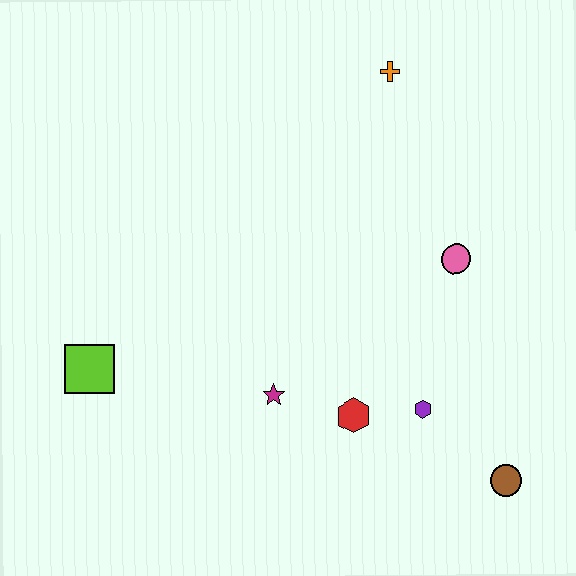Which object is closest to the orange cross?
The pink circle is closest to the orange cross.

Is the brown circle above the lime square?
No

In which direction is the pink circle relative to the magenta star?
The pink circle is to the right of the magenta star.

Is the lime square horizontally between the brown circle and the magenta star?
No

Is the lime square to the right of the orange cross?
No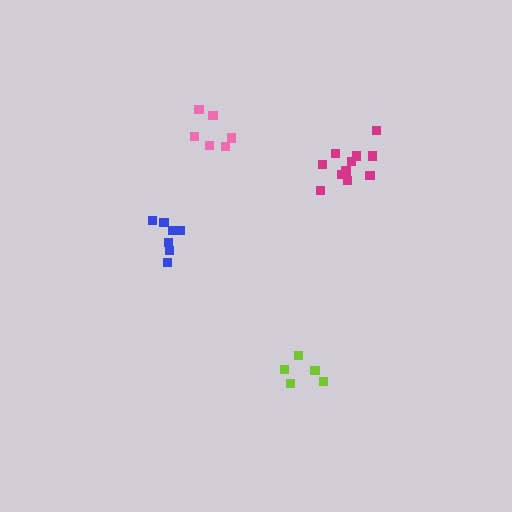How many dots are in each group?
Group 1: 11 dots, Group 2: 5 dots, Group 3: 7 dots, Group 4: 6 dots (29 total).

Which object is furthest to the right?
The magenta cluster is rightmost.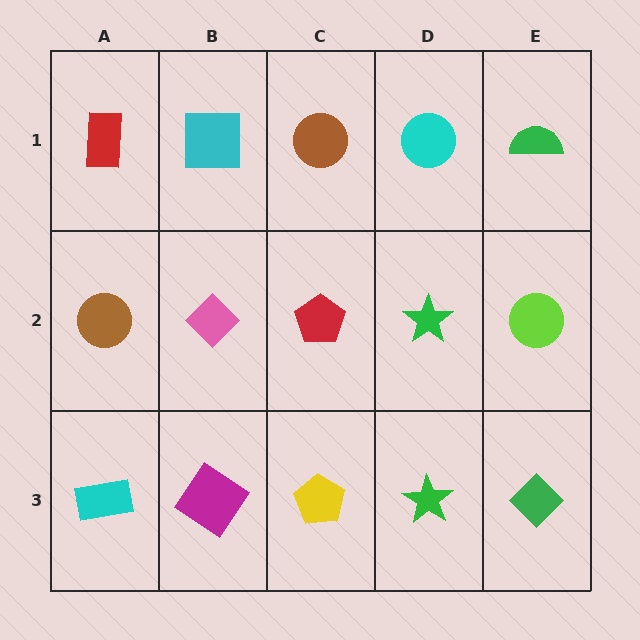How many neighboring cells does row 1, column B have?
3.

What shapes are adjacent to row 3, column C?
A red pentagon (row 2, column C), a magenta diamond (row 3, column B), a green star (row 3, column D).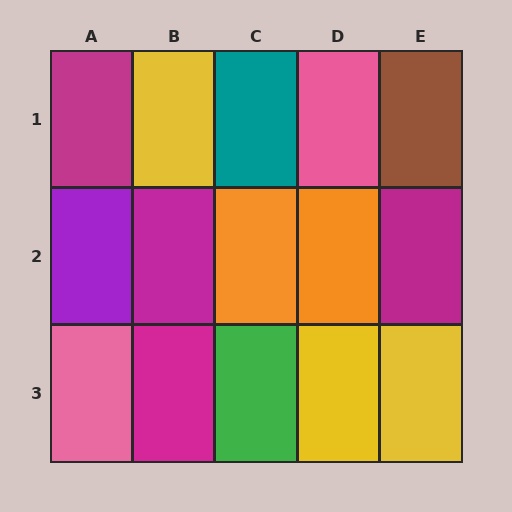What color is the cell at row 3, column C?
Green.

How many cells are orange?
2 cells are orange.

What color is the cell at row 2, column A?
Purple.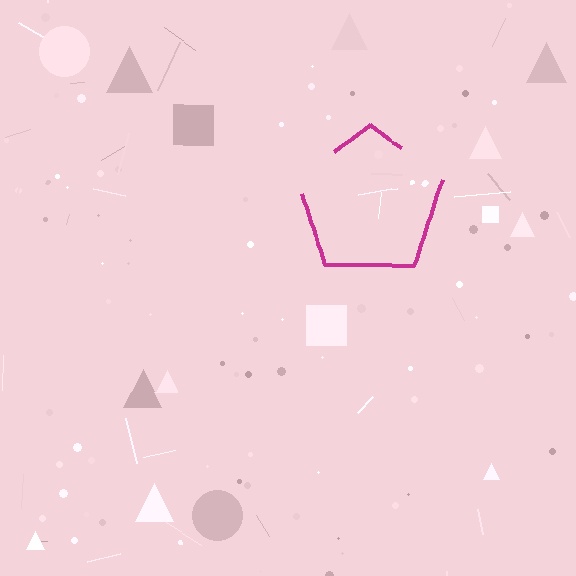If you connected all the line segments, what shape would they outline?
They would outline a pentagon.